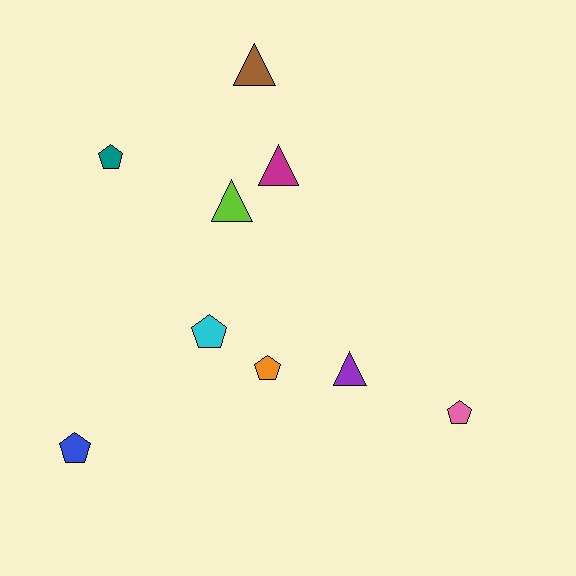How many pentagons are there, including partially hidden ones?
There are 5 pentagons.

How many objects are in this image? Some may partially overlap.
There are 9 objects.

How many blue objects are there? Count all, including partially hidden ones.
There is 1 blue object.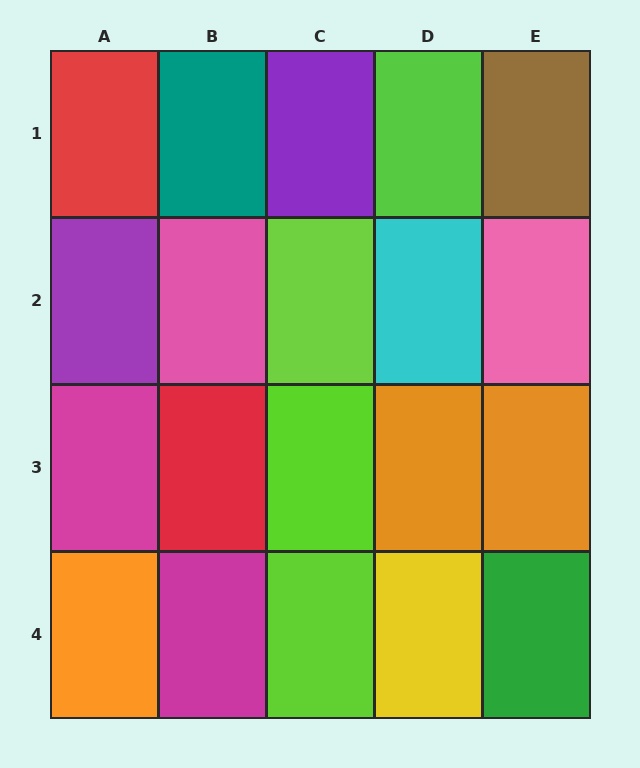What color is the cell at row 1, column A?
Red.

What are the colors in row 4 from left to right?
Orange, magenta, lime, yellow, green.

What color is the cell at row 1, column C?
Purple.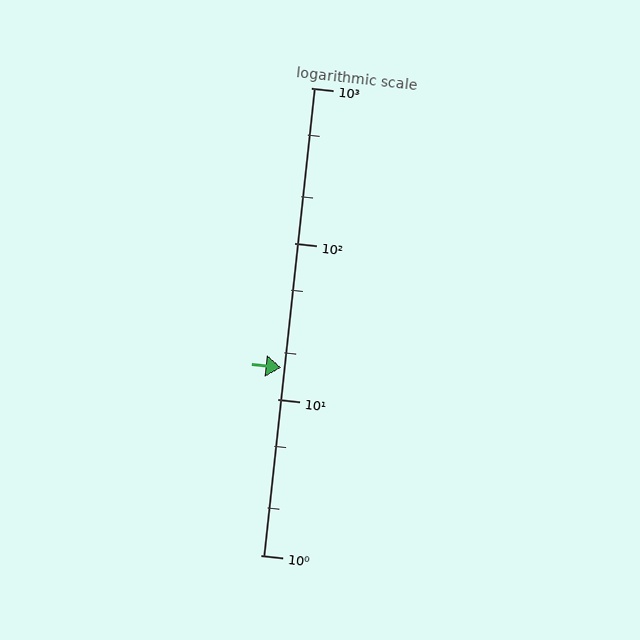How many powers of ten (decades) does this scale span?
The scale spans 3 decades, from 1 to 1000.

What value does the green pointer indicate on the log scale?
The pointer indicates approximately 16.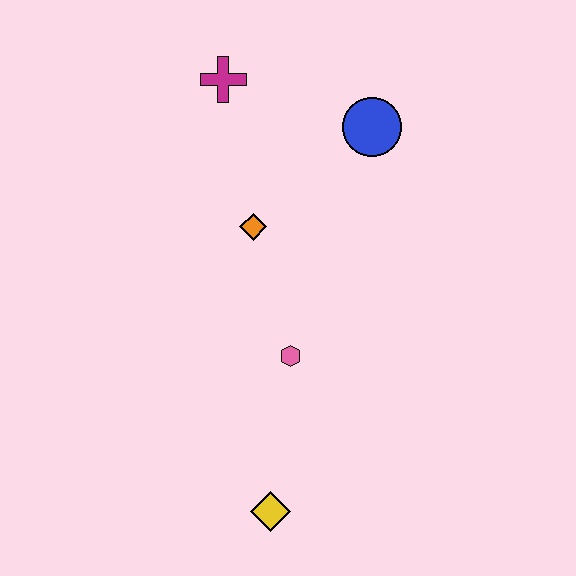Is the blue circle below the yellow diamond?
No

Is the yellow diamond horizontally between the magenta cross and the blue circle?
Yes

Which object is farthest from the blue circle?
The yellow diamond is farthest from the blue circle.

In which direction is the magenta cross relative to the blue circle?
The magenta cross is to the left of the blue circle.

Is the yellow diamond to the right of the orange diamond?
Yes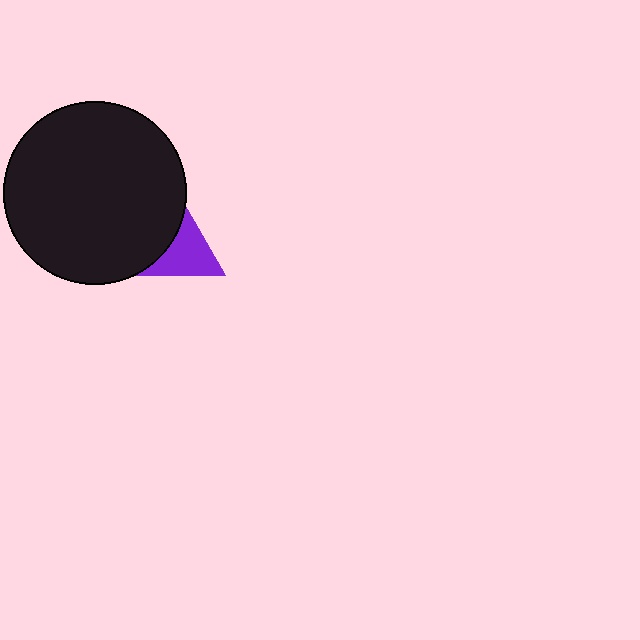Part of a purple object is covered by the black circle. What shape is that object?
It is a triangle.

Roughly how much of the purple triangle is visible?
A small part of it is visible (roughly 30%).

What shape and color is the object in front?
The object in front is a black circle.